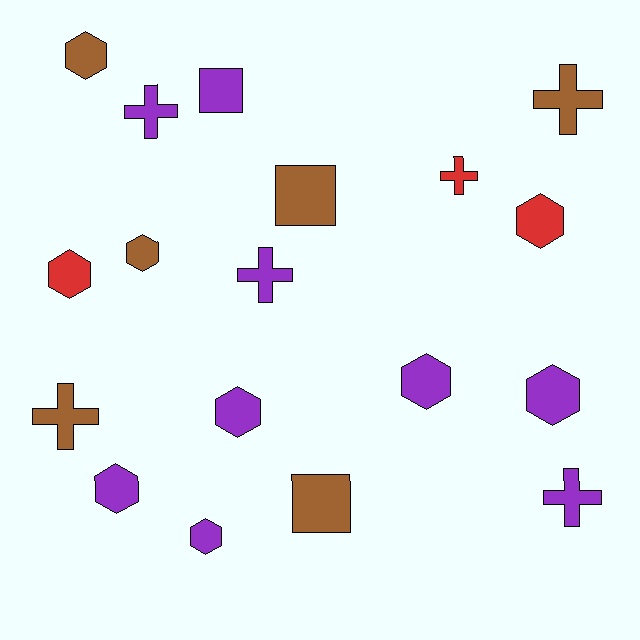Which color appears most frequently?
Purple, with 9 objects.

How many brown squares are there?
There are 2 brown squares.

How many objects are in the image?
There are 18 objects.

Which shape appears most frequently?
Hexagon, with 9 objects.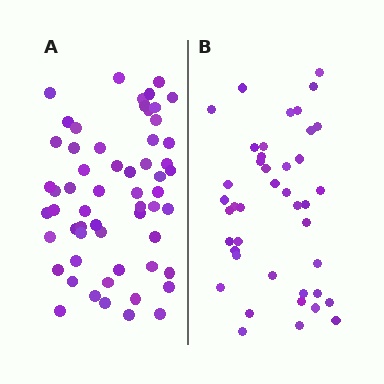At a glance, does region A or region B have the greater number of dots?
Region A (the left region) has more dots.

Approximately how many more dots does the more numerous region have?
Region A has approximately 15 more dots than region B.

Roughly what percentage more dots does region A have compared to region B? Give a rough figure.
About 40% more.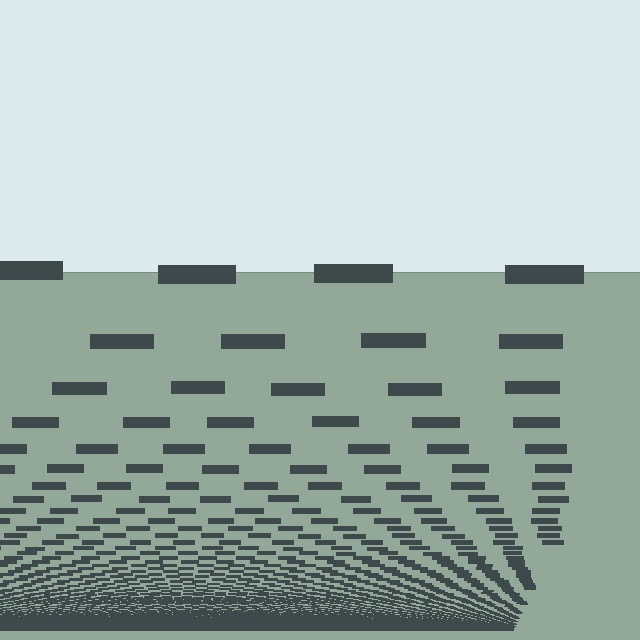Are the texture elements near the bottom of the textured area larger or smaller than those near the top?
Smaller. The gradient is inverted — elements near the bottom are smaller and denser.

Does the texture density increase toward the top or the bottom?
Density increases toward the bottom.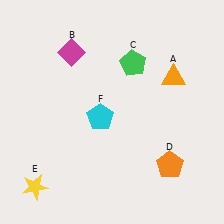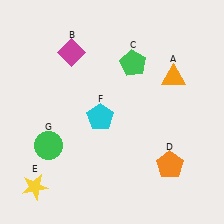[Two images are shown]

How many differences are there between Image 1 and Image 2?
There is 1 difference between the two images.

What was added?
A green circle (G) was added in Image 2.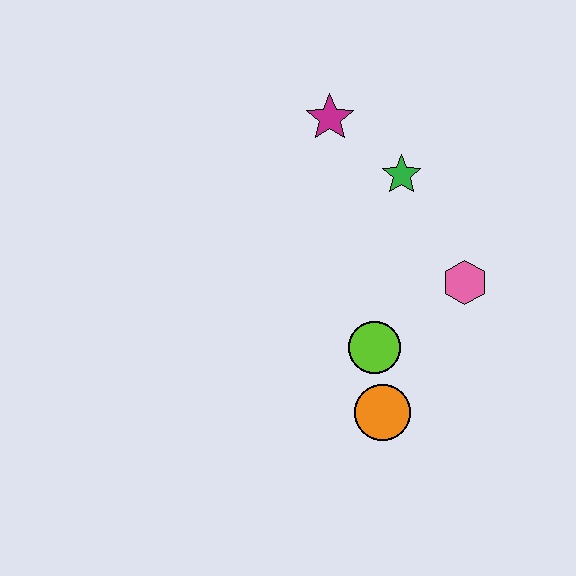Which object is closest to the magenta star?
The green star is closest to the magenta star.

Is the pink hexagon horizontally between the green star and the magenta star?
No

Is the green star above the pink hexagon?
Yes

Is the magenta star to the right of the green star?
No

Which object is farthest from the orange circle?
The magenta star is farthest from the orange circle.